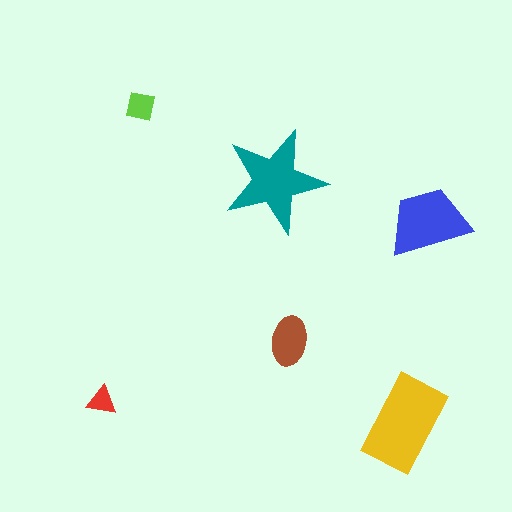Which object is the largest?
The yellow rectangle.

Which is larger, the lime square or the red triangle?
The lime square.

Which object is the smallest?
The red triangle.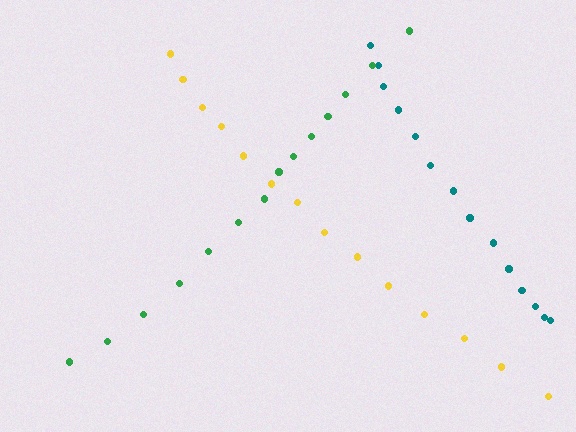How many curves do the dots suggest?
There are 3 distinct paths.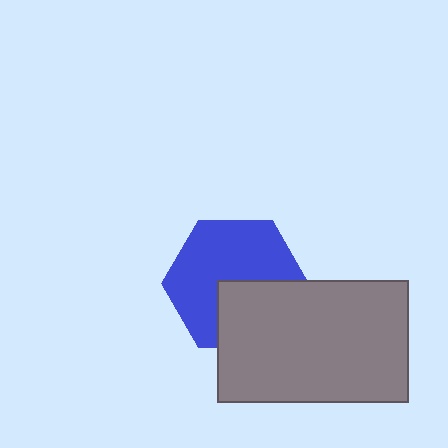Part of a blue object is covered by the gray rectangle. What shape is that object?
It is a hexagon.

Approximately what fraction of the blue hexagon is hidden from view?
Roughly 36% of the blue hexagon is hidden behind the gray rectangle.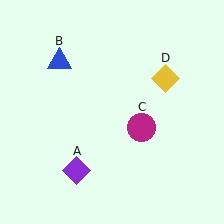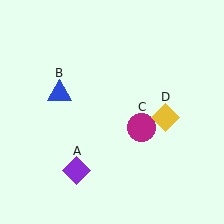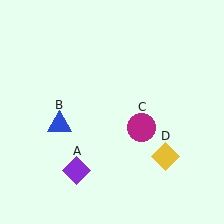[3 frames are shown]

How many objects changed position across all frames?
2 objects changed position: blue triangle (object B), yellow diamond (object D).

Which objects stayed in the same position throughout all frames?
Purple diamond (object A) and magenta circle (object C) remained stationary.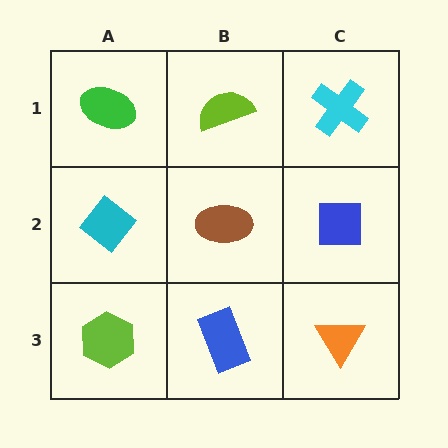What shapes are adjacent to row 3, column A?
A cyan diamond (row 2, column A), a blue rectangle (row 3, column B).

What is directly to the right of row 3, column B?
An orange triangle.